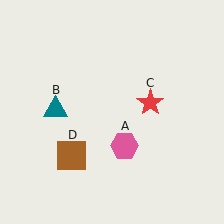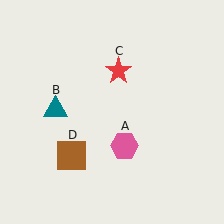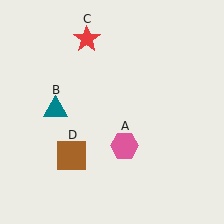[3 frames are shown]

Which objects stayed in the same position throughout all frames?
Pink hexagon (object A) and teal triangle (object B) and brown square (object D) remained stationary.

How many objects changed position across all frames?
1 object changed position: red star (object C).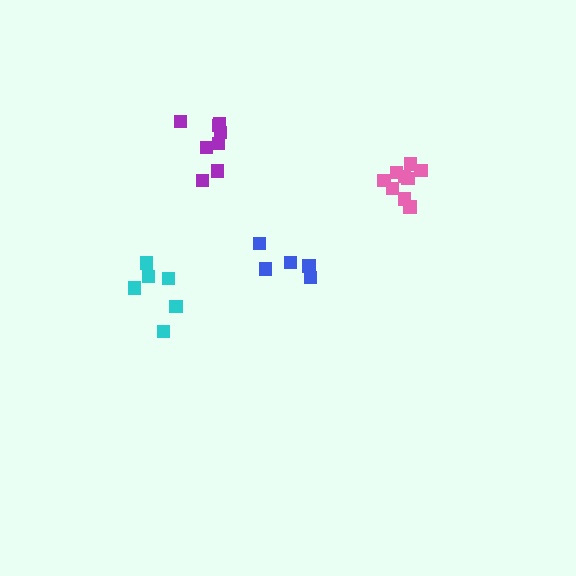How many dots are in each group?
Group 1: 8 dots, Group 2: 5 dots, Group 3: 6 dots, Group 4: 9 dots (28 total).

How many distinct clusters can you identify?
There are 4 distinct clusters.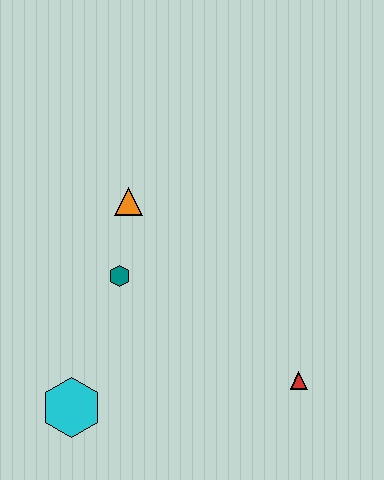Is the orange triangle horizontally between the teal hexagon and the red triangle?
Yes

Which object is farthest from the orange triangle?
The red triangle is farthest from the orange triangle.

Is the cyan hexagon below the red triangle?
Yes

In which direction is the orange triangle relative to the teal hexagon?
The orange triangle is above the teal hexagon.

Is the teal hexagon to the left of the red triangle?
Yes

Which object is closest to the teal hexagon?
The orange triangle is closest to the teal hexagon.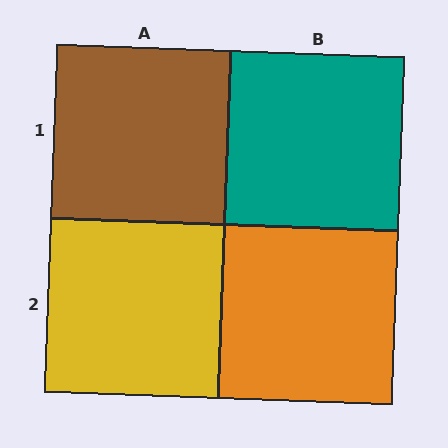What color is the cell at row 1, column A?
Brown.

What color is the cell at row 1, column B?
Teal.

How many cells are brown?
1 cell is brown.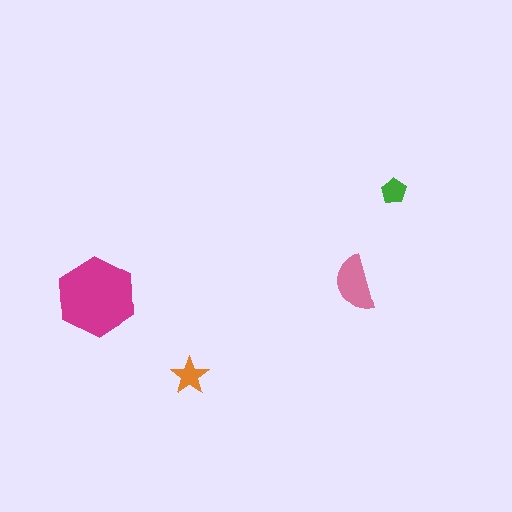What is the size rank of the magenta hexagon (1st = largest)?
1st.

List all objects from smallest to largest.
The green pentagon, the orange star, the pink semicircle, the magenta hexagon.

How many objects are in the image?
There are 4 objects in the image.